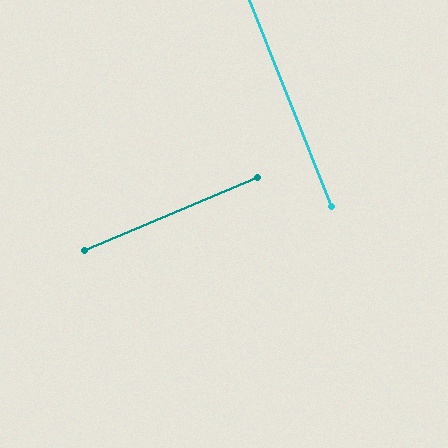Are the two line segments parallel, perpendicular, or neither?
Perpendicular — they meet at approximately 88°.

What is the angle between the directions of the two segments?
Approximately 88 degrees.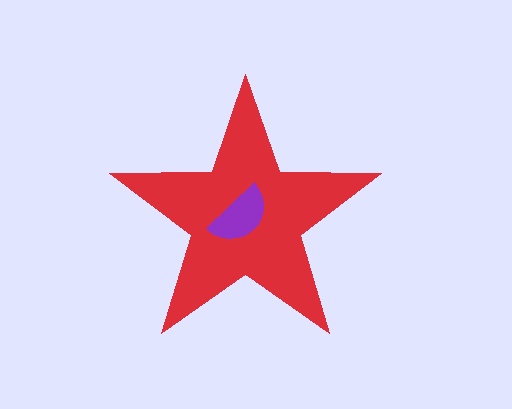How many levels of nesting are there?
2.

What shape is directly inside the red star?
The purple semicircle.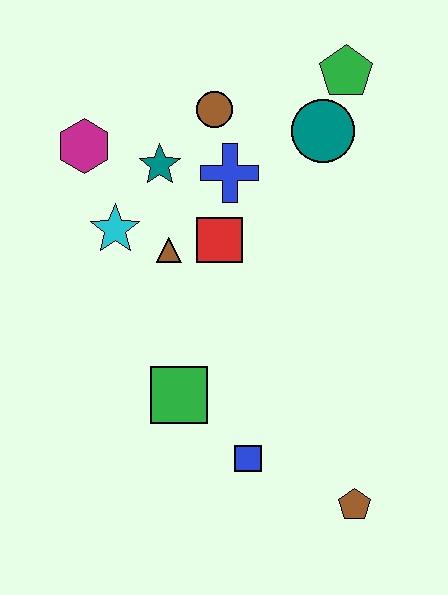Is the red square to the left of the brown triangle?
No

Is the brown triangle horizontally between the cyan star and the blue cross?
Yes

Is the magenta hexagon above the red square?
Yes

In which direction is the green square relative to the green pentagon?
The green square is below the green pentagon.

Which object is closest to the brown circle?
The blue cross is closest to the brown circle.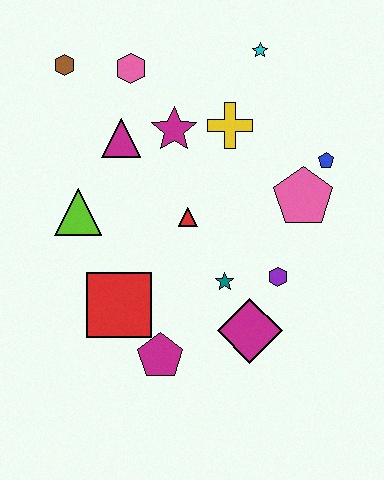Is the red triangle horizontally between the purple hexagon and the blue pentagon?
No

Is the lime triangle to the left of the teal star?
Yes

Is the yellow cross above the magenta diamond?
Yes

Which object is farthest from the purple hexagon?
The brown hexagon is farthest from the purple hexagon.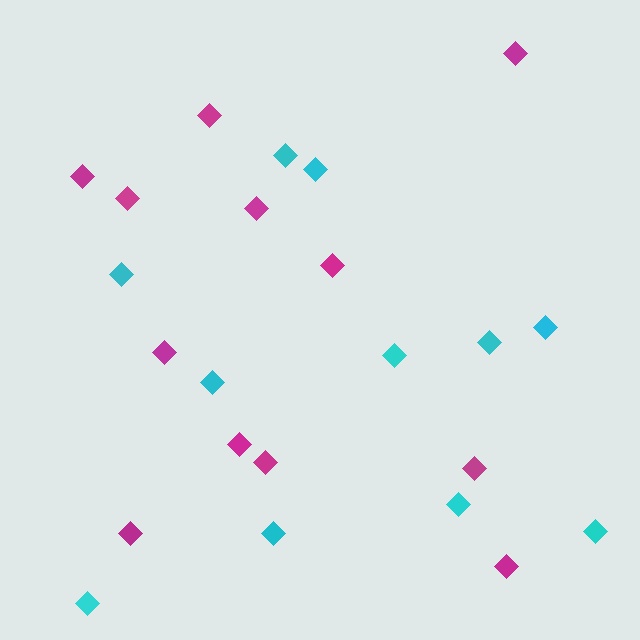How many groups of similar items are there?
There are 2 groups: one group of magenta diamonds (12) and one group of cyan diamonds (11).